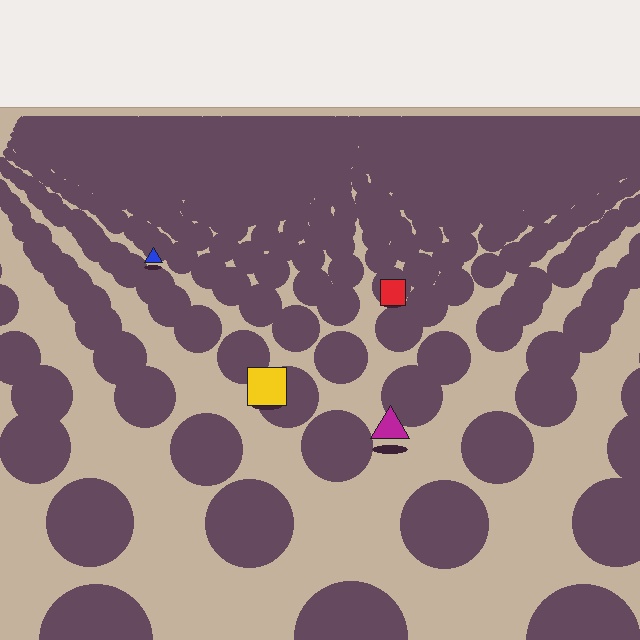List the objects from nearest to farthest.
From nearest to farthest: the magenta triangle, the yellow square, the red square, the blue triangle.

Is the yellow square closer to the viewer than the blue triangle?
Yes. The yellow square is closer — you can tell from the texture gradient: the ground texture is coarser near it.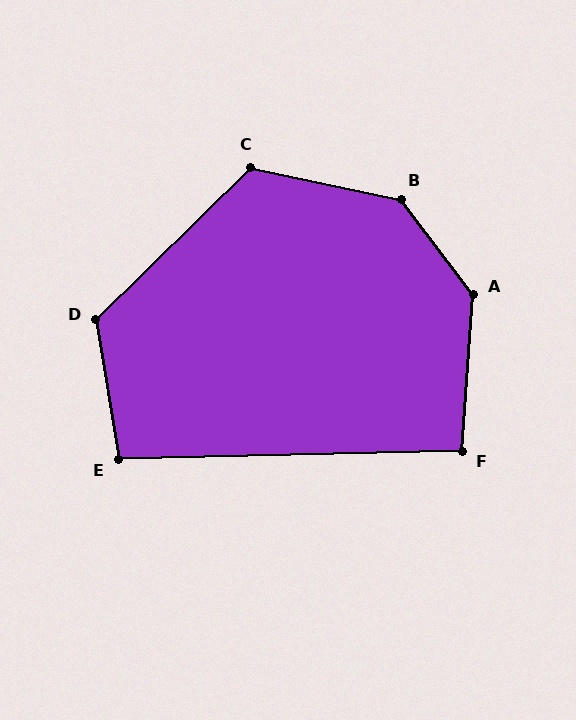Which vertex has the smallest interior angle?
F, at approximately 95 degrees.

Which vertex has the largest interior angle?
B, at approximately 139 degrees.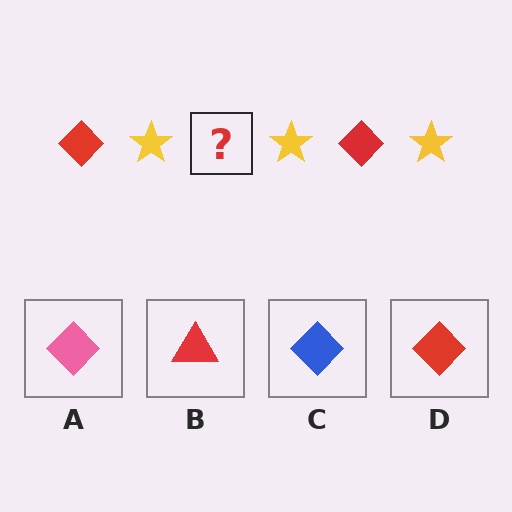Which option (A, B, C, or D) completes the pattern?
D.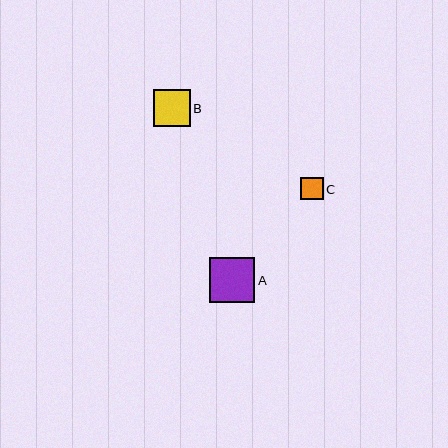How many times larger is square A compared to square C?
Square A is approximately 2.0 times the size of square C.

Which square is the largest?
Square A is the largest with a size of approximately 45 pixels.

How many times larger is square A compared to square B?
Square A is approximately 1.2 times the size of square B.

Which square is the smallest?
Square C is the smallest with a size of approximately 23 pixels.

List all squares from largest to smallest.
From largest to smallest: A, B, C.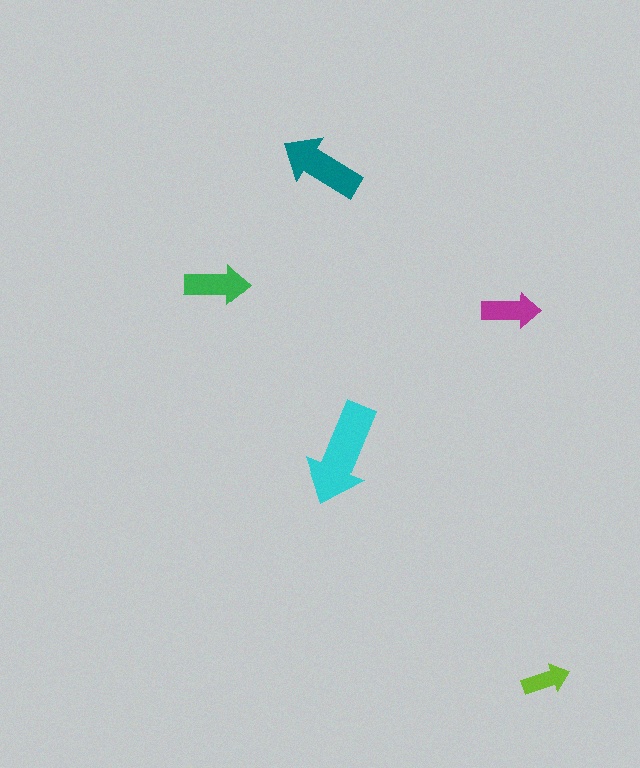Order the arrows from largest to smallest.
the cyan one, the teal one, the green one, the magenta one, the lime one.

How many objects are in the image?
There are 5 objects in the image.